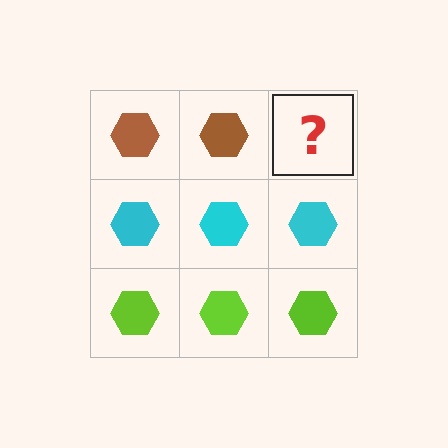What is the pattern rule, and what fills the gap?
The rule is that each row has a consistent color. The gap should be filled with a brown hexagon.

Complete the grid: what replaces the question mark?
The question mark should be replaced with a brown hexagon.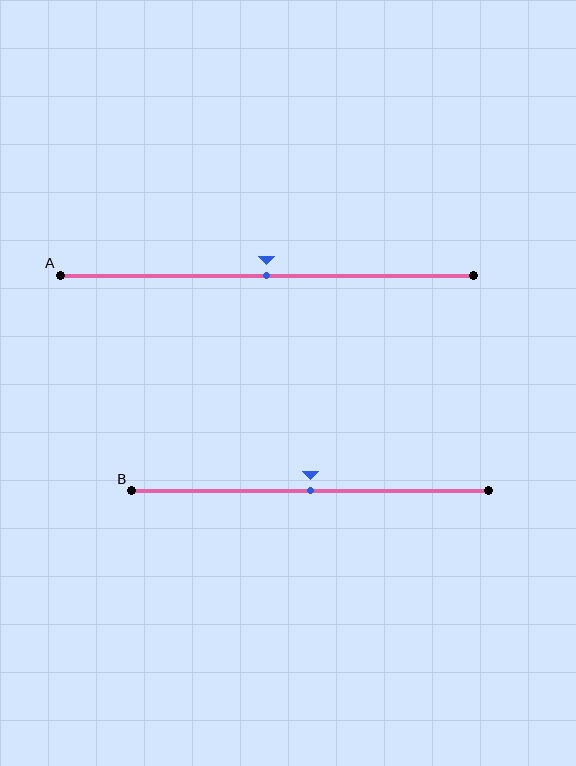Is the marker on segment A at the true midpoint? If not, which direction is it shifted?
Yes, the marker on segment A is at the true midpoint.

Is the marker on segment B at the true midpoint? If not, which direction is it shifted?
Yes, the marker on segment B is at the true midpoint.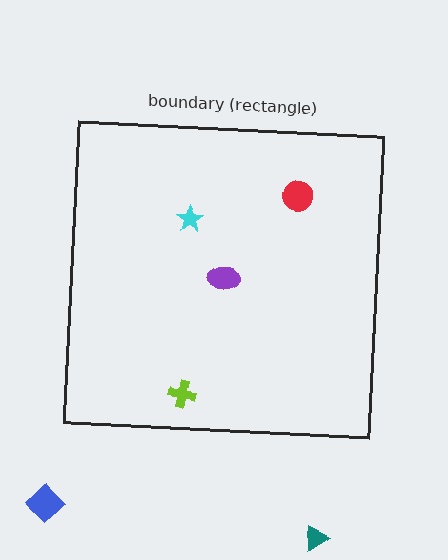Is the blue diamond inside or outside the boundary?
Outside.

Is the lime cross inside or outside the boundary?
Inside.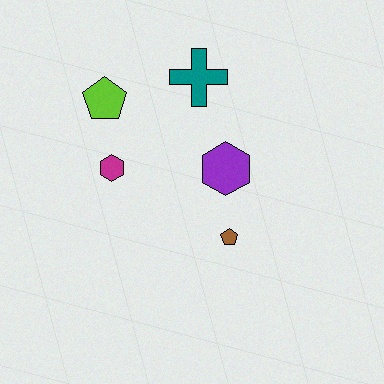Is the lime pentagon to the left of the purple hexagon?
Yes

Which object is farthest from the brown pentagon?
The lime pentagon is farthest from the brown pentagon.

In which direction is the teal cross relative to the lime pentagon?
The teal cross is to the right of the lime pentagon.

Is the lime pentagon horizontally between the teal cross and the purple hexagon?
No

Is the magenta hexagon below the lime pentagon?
Yes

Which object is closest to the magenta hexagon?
The lime pentagon is closest to the magenta hexagon.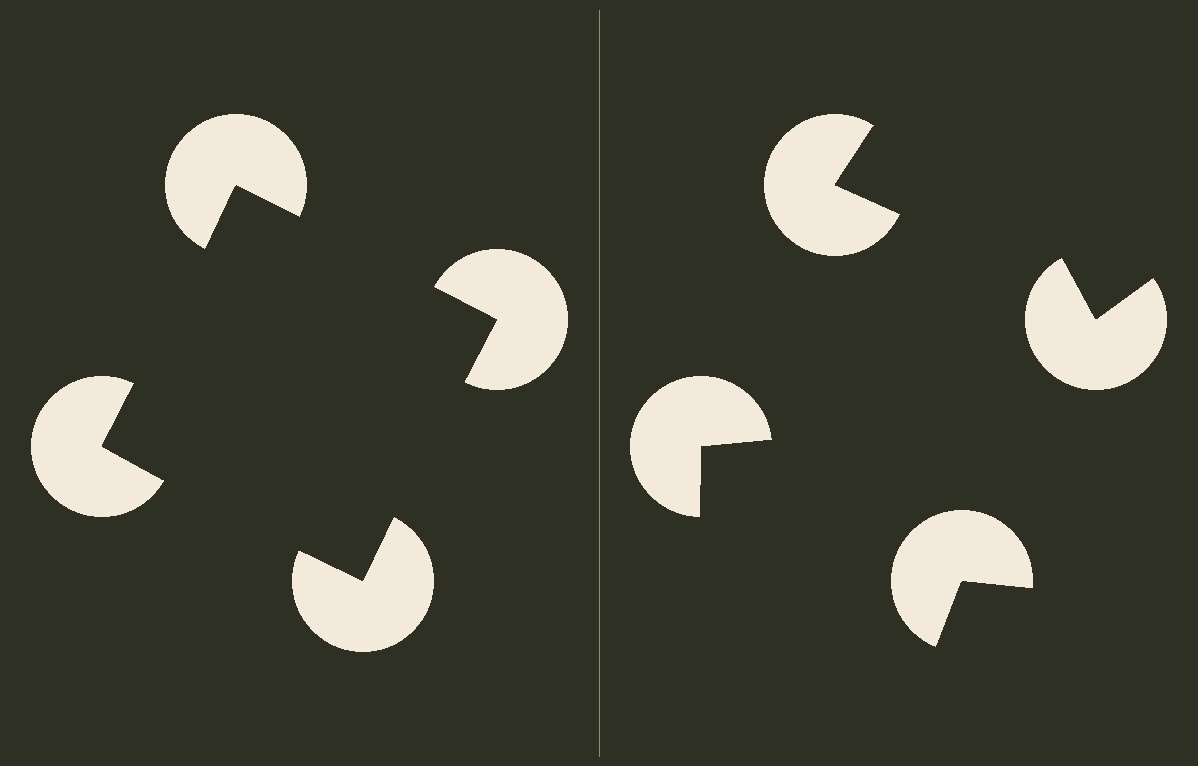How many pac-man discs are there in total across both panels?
8 — 4 on each side.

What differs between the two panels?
The pac-man discs are positioned identically on both sides; only the wedge orientations differ. On the left they align to a square; on the right they are misaligned.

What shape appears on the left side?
An illusory square.